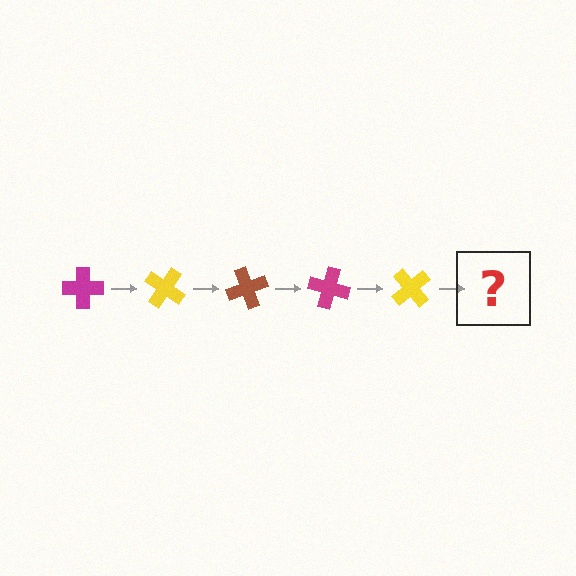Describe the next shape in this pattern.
It should be a brown cross, rotated 175 degrees from the start.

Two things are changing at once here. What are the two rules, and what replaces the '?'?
The two rules are that it rotates 35 degrees each step and the color cycles through magenta, yellow, and brown. The '?' should be a brown cross, rotated 175 degrees from the start.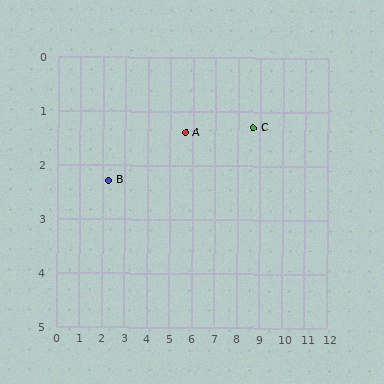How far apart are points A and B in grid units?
Points A and B are about 3.5 grid units apart.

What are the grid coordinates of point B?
Point B is at approximately (2.3, 2.3).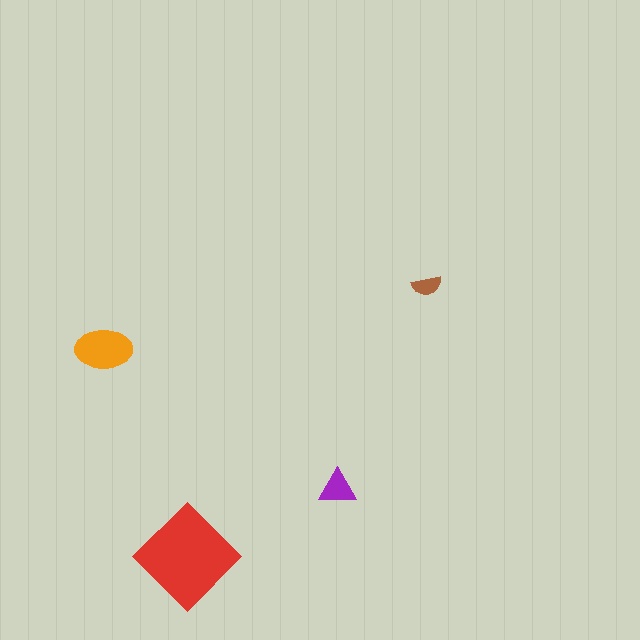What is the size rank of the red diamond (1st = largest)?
1st.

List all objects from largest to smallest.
The red diamond, the orange ellipse, the purple triangle, the brown semicircle.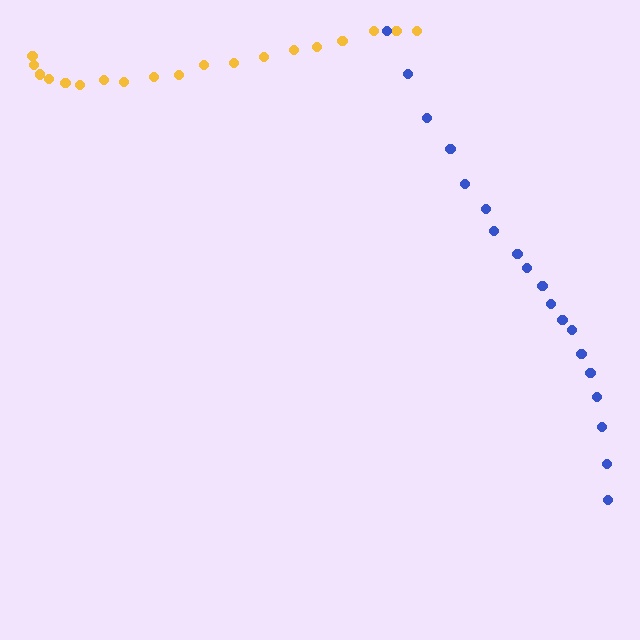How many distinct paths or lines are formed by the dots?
There are 2 distinct paths.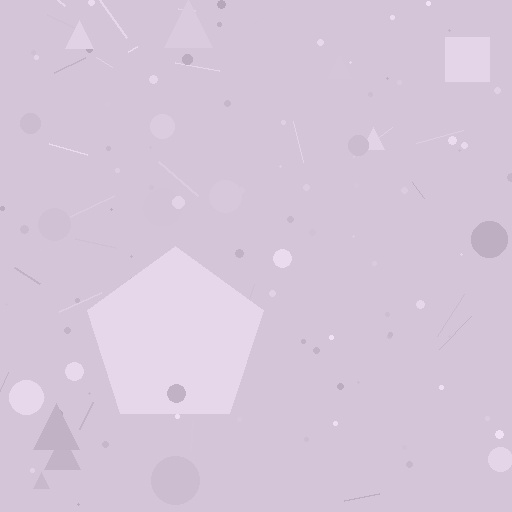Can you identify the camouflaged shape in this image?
The camouflaged shape is a pentagon.